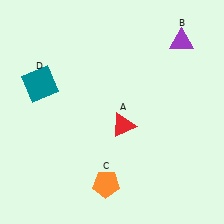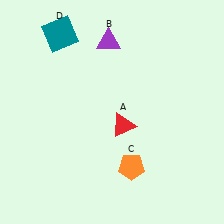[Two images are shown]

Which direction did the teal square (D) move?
The teal square (D) moved up.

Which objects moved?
The objects that moved are: the purple triangle (B), the orange pentagon (C), the teal square (D).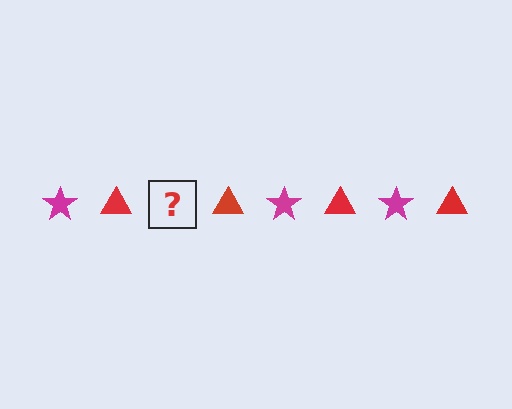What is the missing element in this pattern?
The missing element is a magenta star.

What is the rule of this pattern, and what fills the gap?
The rule is that the pattern alternates between magenta star and red triangle. The gap should be filled with a magenta star.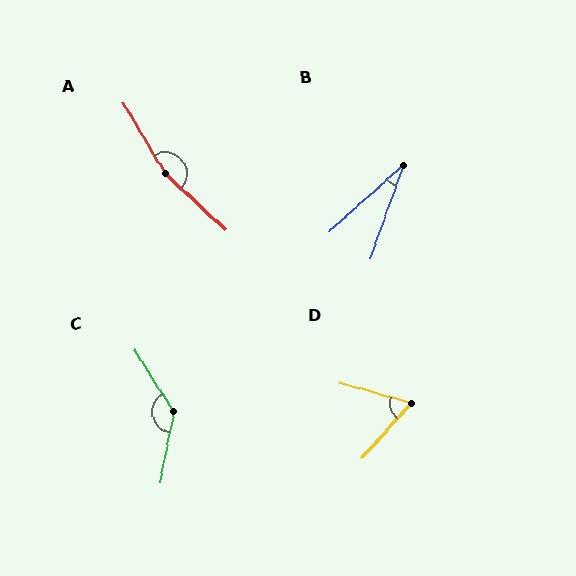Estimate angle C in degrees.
Approximately 136 degrees.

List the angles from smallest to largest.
B (29°), D (64°), C (136°), A (164°).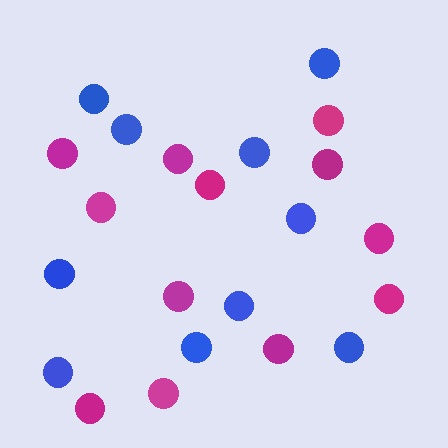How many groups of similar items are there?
There are 2 groups: one group of magenta circles (12) and one group of blue circles (10).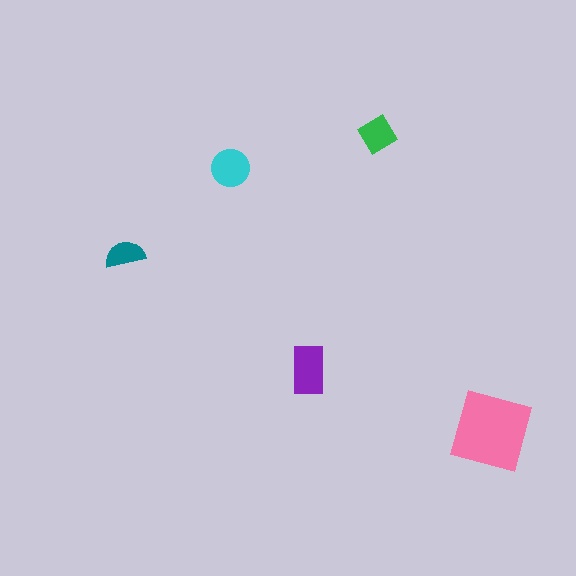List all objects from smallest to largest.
The teal semicircle, the green diamond, the cyan circle, the purple rectangle, the pink square.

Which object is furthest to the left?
The teal semicircle is leftmost.